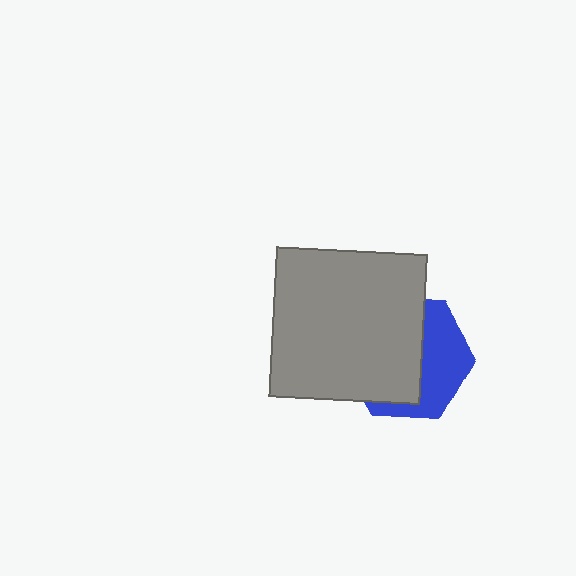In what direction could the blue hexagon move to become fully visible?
The blue hexagon could move right. That would shift it out from behind the gray rectangle entirely.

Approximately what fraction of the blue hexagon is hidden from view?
Roughly 58% of the blue hexagon is hidden behind the gray rectangle.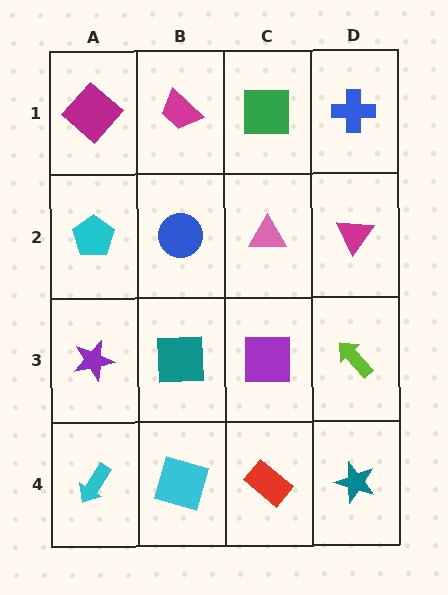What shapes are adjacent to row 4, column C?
A purple square (row 3, column C), a cyan square (row 4, column B), a teal star (row 4, column D).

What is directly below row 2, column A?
A purple star.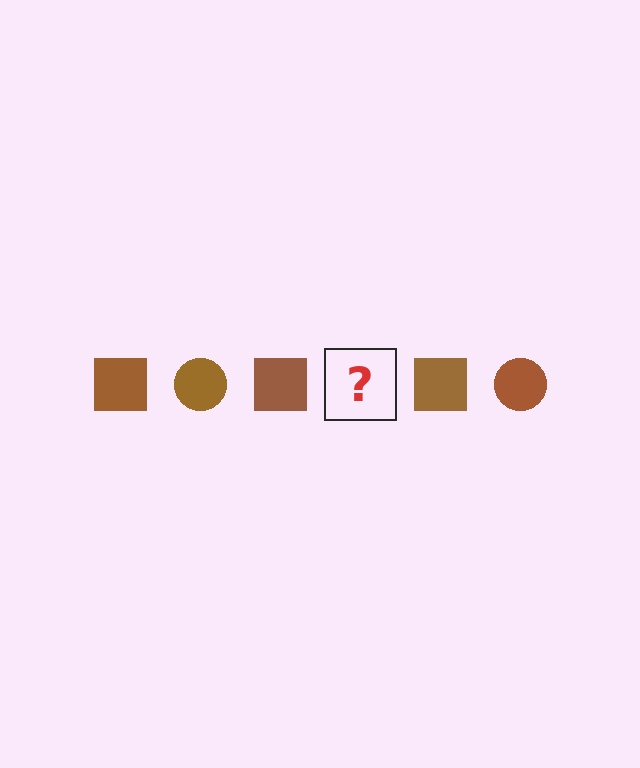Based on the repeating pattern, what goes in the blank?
The blank should be a brown circle.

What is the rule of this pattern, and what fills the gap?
The rule is that the pattern cycles through square, circle shapes in brown. The gap should be filled with a brown circle.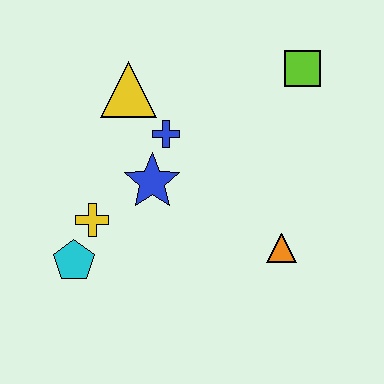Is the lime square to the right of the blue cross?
Yes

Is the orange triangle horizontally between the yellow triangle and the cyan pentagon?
No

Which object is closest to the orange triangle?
The blue star is closest to the orange triangle.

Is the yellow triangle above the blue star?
Yes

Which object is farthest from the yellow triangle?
The orange triangle is farthest from the yellow triangle.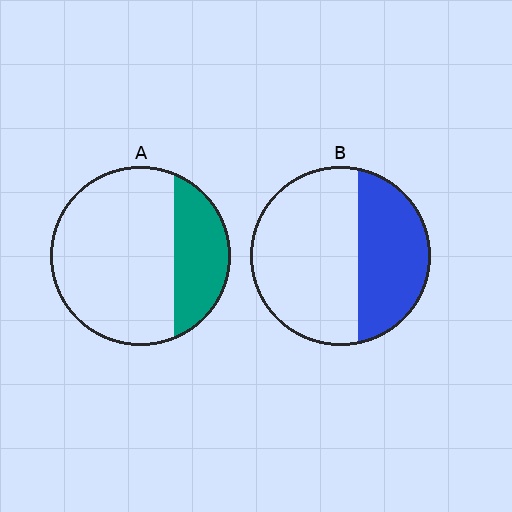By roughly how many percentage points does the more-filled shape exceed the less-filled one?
By roughly 10 percentage points (B over A).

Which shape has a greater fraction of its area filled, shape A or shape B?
Shape B.